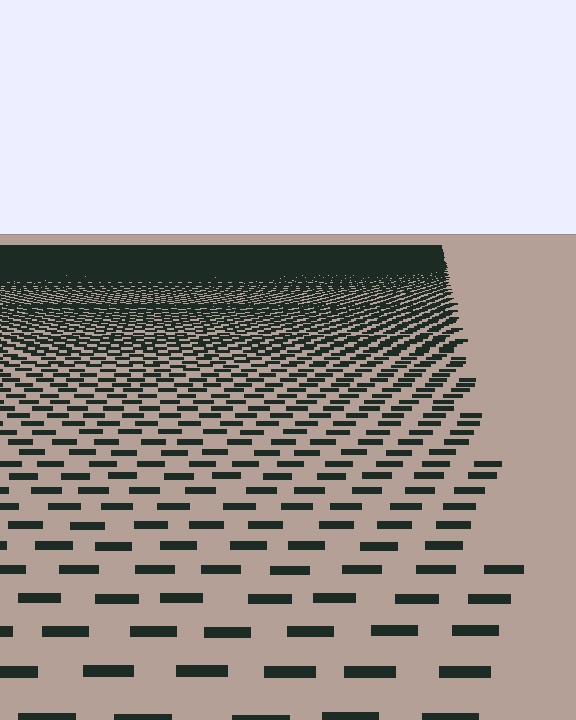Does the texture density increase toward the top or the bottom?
Density increases toward the top.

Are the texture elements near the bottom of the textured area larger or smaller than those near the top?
Larger. Near the bottom, elements are closer to the viewer and appear at a bigger on-screen size.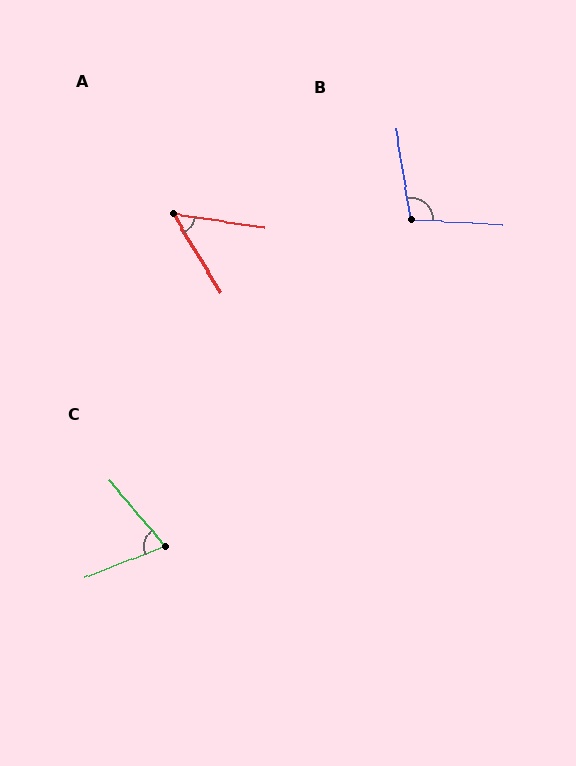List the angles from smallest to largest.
A (50°), C (71°), B (102°).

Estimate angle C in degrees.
Approximately 71 degrees.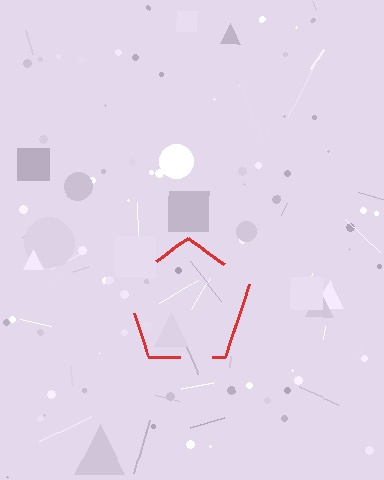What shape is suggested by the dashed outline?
The dashed outline suggests a pentagon.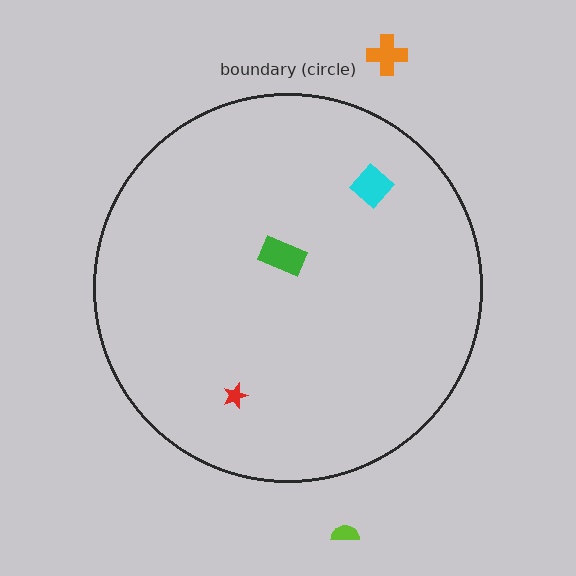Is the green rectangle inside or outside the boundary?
Inside.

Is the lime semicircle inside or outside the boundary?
Outside.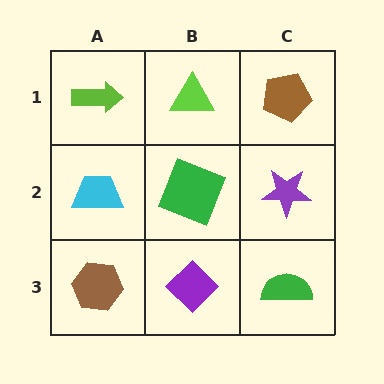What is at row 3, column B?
A purple diamond.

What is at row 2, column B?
A green square.